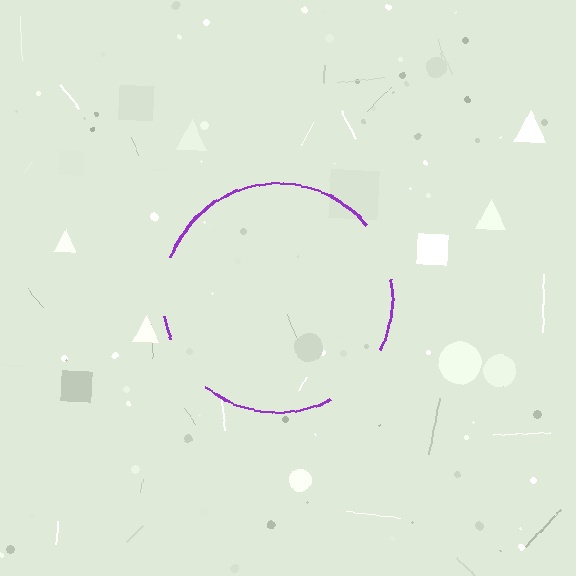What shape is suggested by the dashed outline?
The dashed outline suggests a circle.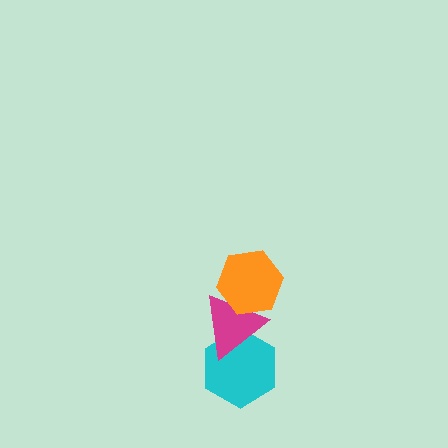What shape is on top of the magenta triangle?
The orange hexagon is on top of the magenta triangle.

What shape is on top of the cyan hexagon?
The magenta triangle is on top of the cyan hexagon.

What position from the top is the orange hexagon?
The orange hexagon is 1st from the top.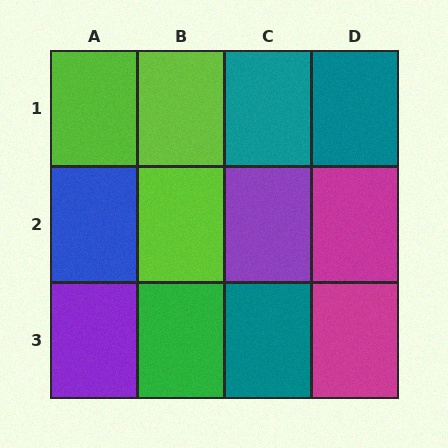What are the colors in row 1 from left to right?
Lime, lime, teal, teal.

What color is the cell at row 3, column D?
Magenta.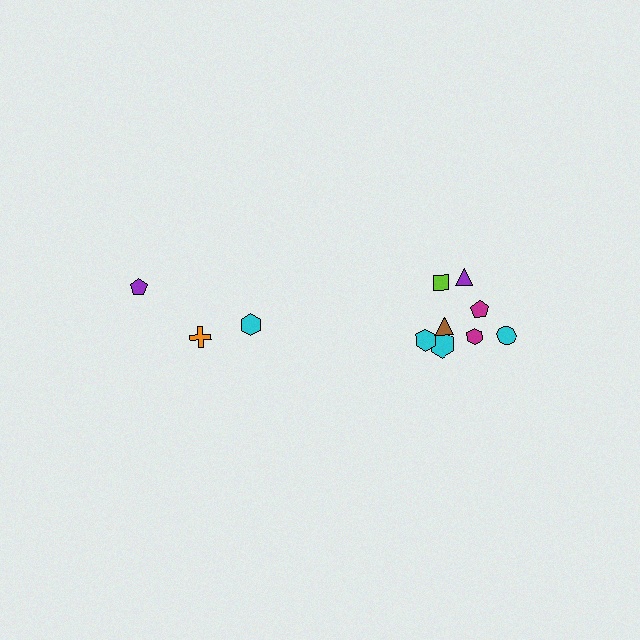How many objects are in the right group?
There are 8 objects.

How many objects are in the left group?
There are 3 objects.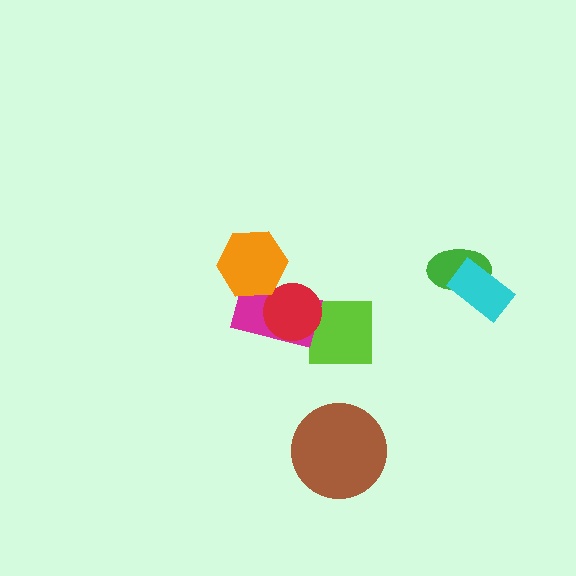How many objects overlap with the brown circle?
0 objects overlap with the brown circle.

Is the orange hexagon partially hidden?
No, no other shape covers it.